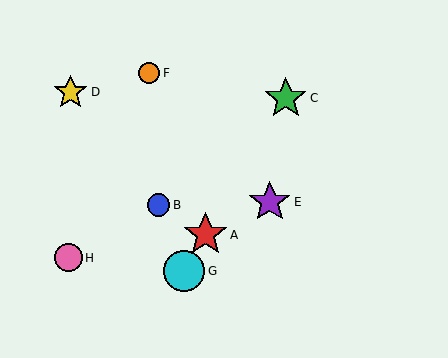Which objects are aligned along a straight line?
Objects A, C, G are aligned along a straight line.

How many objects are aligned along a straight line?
3 objects (A, C, G) are aligned along a straight line.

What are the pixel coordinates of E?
Object E is at (270, 202).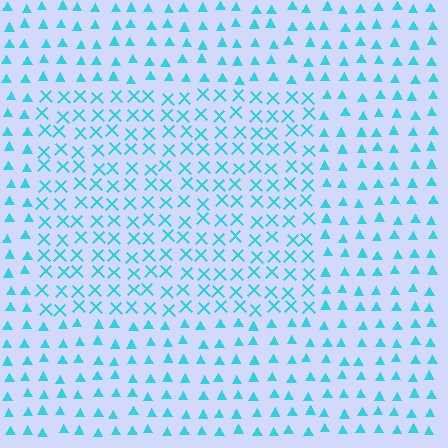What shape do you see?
I see a rectangle.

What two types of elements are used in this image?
The image uses X marks inside the rectangle region and triangles outside it.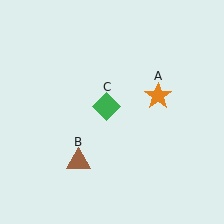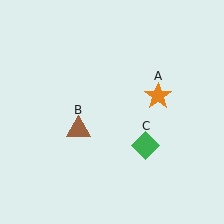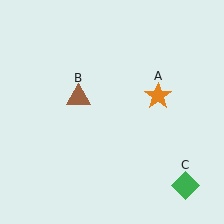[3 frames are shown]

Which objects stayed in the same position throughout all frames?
Orange star (object A) remained stationary.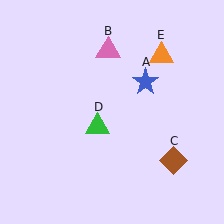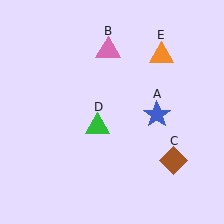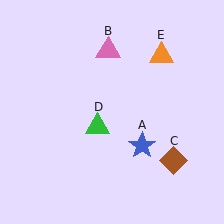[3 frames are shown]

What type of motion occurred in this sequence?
The blue star (object A) rotated clockwise around the center of the scene.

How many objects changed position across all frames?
1 object changed position: blue star (object A).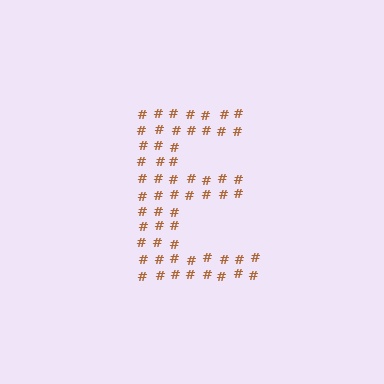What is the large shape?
The large shape is the letter E.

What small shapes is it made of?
It is made of small hash symbols.